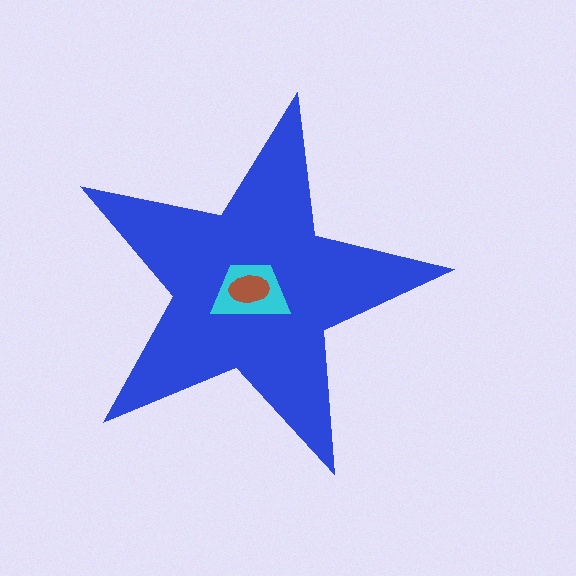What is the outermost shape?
The blue star.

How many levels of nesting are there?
3.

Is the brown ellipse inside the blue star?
Yes.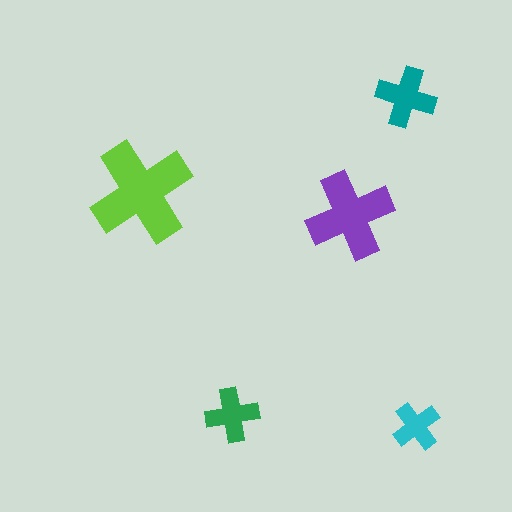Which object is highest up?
The teal cross is topmost.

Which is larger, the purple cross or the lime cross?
The lime one.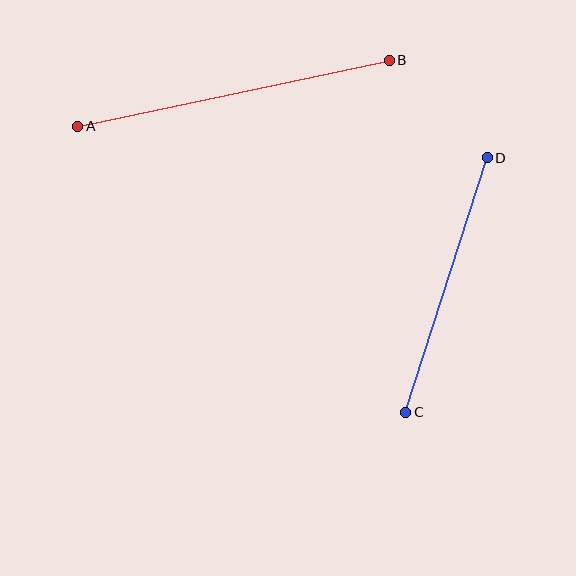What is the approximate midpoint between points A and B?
The midpoint is at approximately (234, 93) pixels.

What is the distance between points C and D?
The distance is approximately 267 pixels.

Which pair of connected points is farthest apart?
Points A and B are farthest apart.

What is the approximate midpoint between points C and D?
The midpoint is at approximately (446, 285) pixels.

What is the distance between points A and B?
The distance is approximately 318 pixels.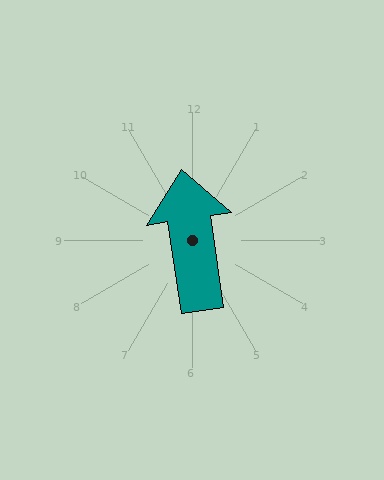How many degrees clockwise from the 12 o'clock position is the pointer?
Approximately 351 degrees.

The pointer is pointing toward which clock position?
Roughly 12 o'clock.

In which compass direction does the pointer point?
North.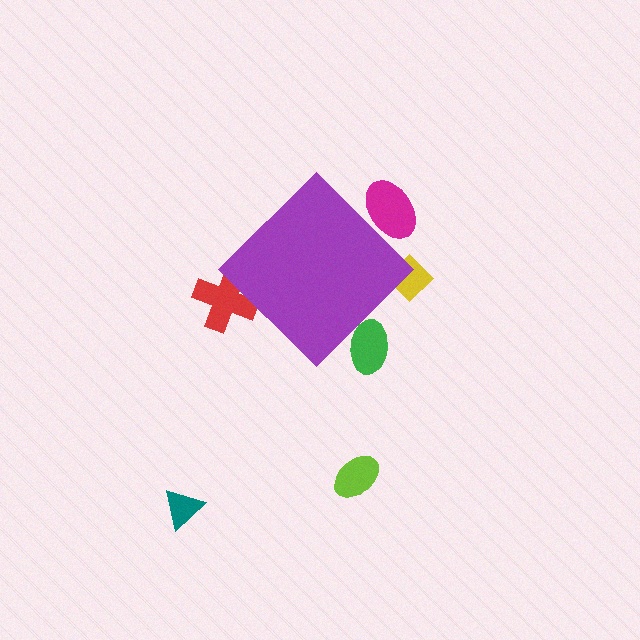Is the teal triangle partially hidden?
No, the teal triangle is fully visible.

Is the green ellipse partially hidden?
Yes, the green ellipse is partially hidden behind the purple diamond.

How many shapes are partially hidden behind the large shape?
4 shapes are partially hidden.